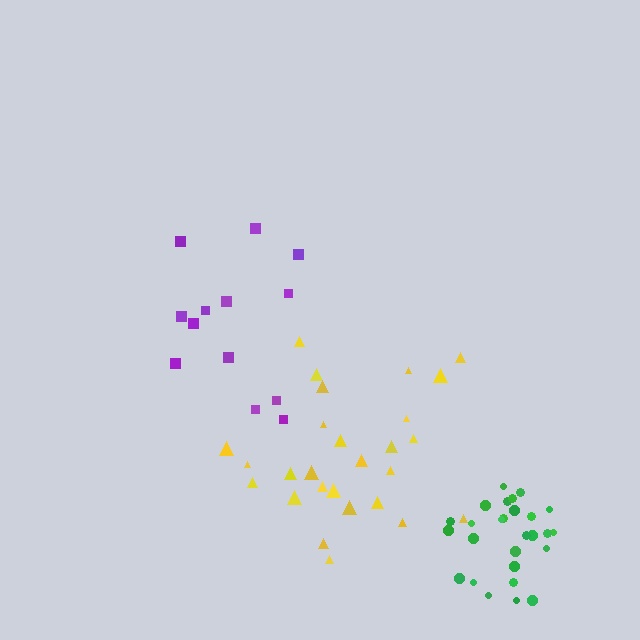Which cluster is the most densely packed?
Green.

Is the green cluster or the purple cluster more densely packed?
Green.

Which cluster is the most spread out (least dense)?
Purple.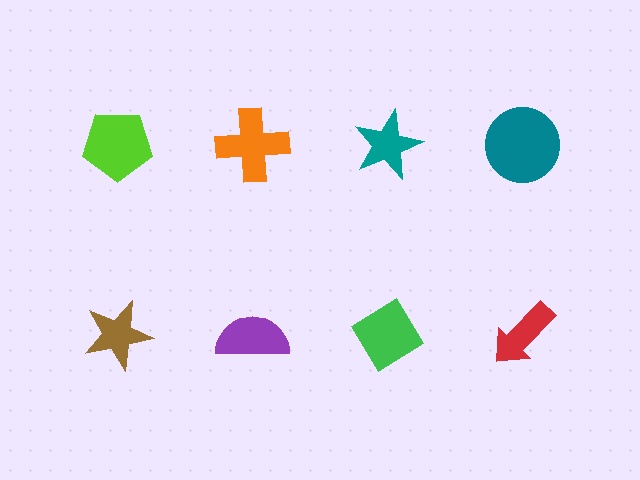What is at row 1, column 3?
A teal star.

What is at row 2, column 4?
A red arrow.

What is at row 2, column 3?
A green diamond.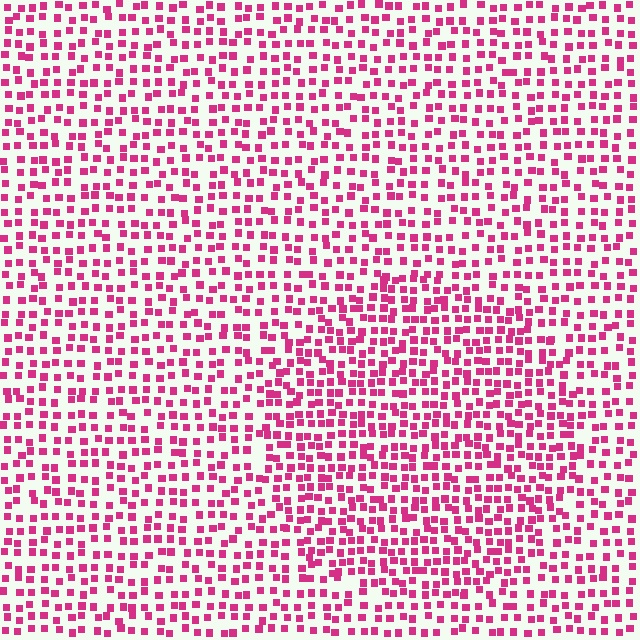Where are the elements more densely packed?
The elements are more densely packed inside the circle boundary.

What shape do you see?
I see a circle.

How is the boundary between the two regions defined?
The boundary is defined by a change in element density (approximately 1.5x ratio). All elements are the same color, size, and shape.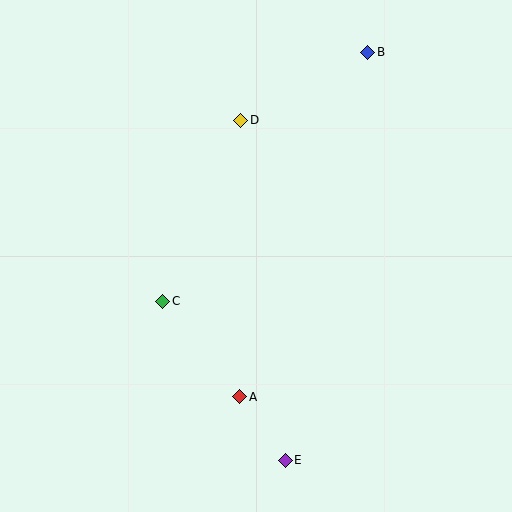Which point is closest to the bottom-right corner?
Point E is closest to the bottom-right corner.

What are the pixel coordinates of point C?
Point C is at (163, 301).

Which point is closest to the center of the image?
Point C at (163, 301) is closest to the center.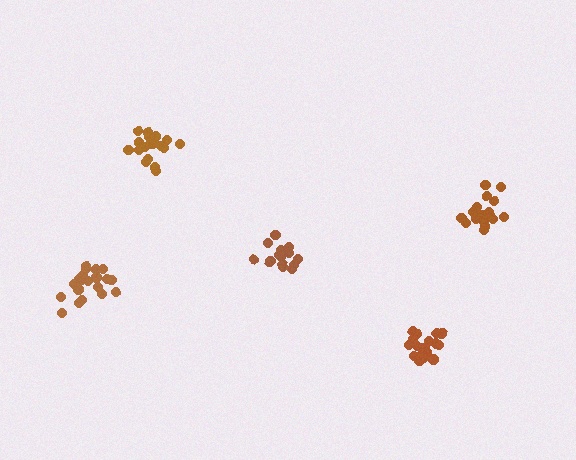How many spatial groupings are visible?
There are 5 spatial groupings.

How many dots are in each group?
Group 1: 21 dots, Group 2: 19 dots, Group 3: 15 dots, Group 4: 20 dots, Group 5: 20 dots (95 total).